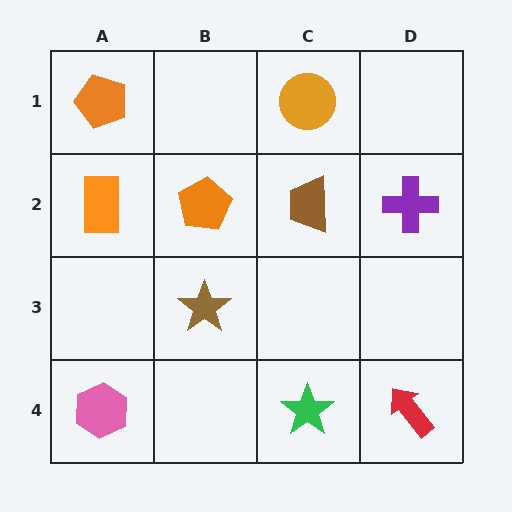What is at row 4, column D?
A red arrow.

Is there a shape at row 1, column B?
No, that cell is empty.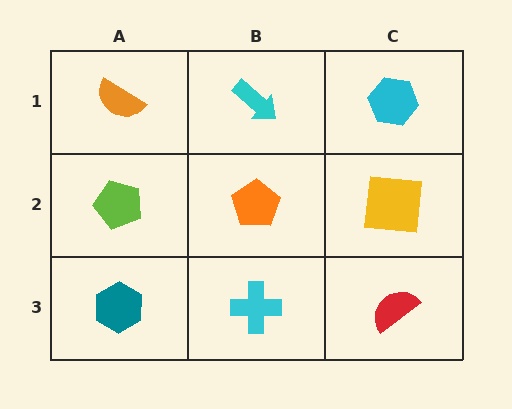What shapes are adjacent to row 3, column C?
A yellow square (row 2, column C), a cyan cross (row 3, column B).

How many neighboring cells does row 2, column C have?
3.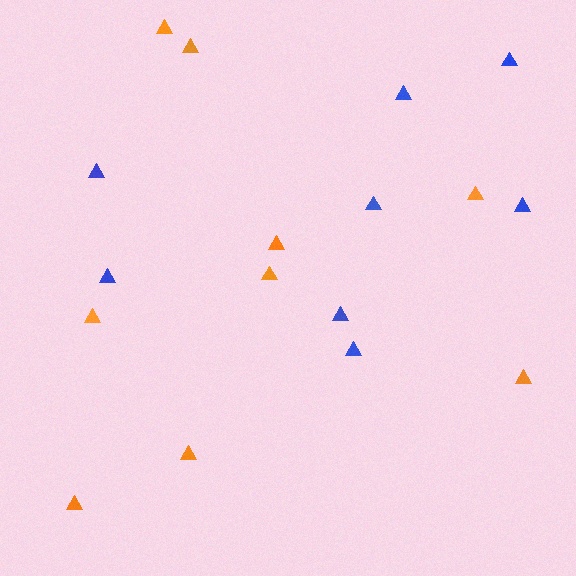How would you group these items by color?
There are 2 groups: one group of blue triangles (8) and one group of orange triangles (9).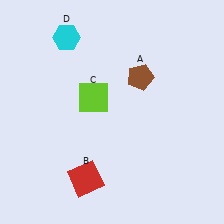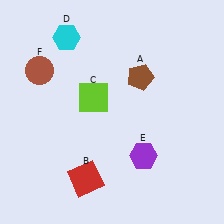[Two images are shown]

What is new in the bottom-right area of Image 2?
A purple hexagon (E) was added in the bottom-right area of Image 2.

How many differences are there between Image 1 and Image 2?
There are 2 differences between the two images.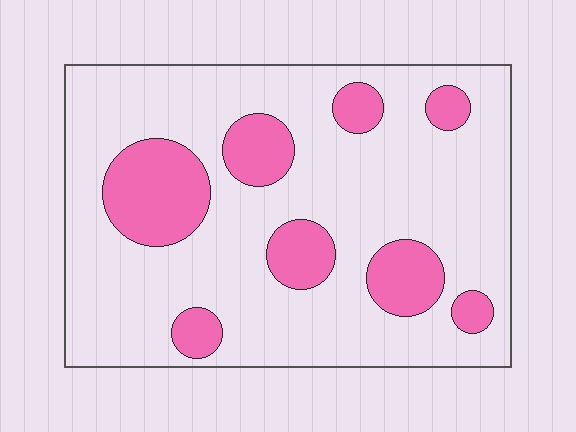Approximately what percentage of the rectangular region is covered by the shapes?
Approximately 20%.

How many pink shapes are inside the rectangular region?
8.